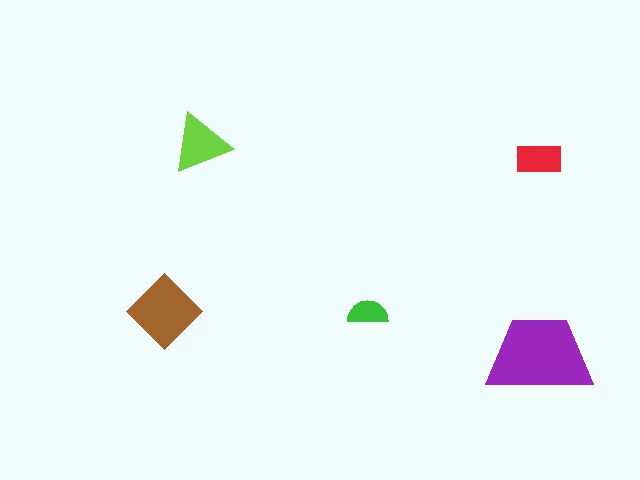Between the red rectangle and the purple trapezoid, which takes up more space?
The purple trapezoid.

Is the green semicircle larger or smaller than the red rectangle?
Smaller.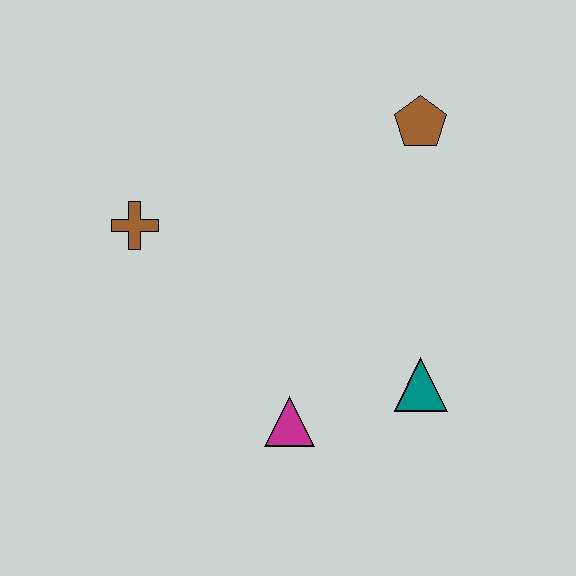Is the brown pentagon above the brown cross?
Yes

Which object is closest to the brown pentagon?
The teal triangle is closest to the brown pentagon.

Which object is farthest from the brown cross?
The teal triangle is farthest from the brown cross.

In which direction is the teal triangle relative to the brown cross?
The teal triangle is to the right of the brown cross.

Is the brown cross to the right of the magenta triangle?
No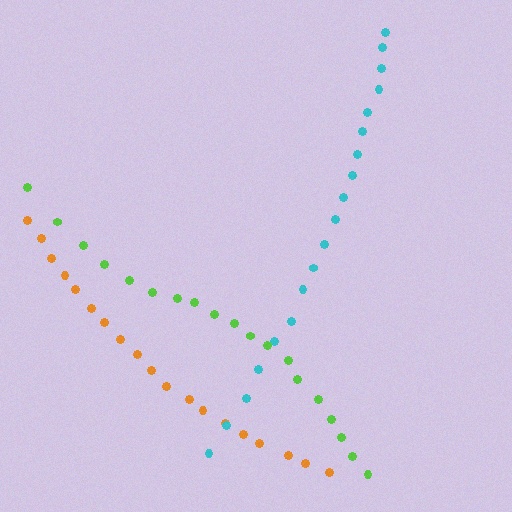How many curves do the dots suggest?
There are 3 distinct paths.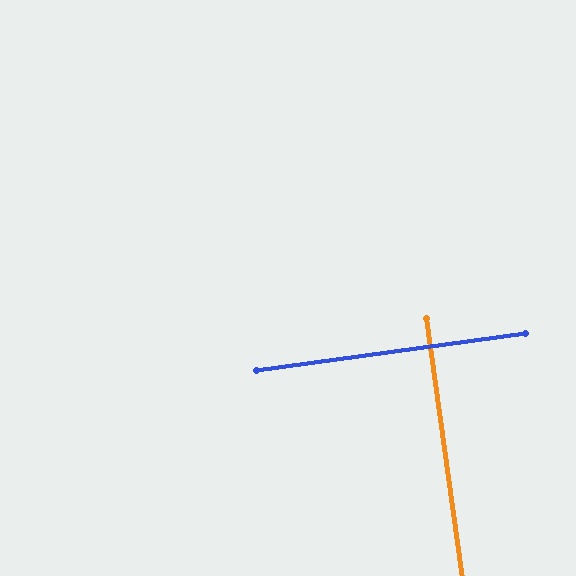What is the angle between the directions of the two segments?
Approximately 90 degrees.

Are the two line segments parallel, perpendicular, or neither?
Perpendicular — they meet at approximately 90°.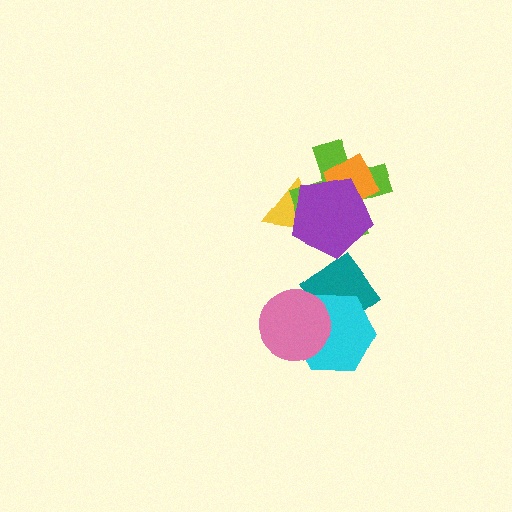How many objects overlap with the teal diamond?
2 objects overlap with the teal diamond.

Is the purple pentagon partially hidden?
No, no other shape covers it.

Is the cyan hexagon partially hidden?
Yes, it is partially covered by another shape.